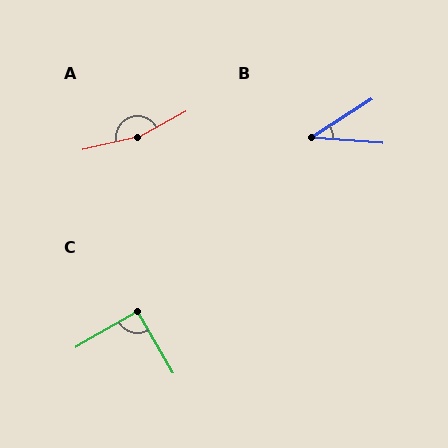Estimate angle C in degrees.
Approximately 89 degrees.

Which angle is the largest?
A, at approximately 164 degrees.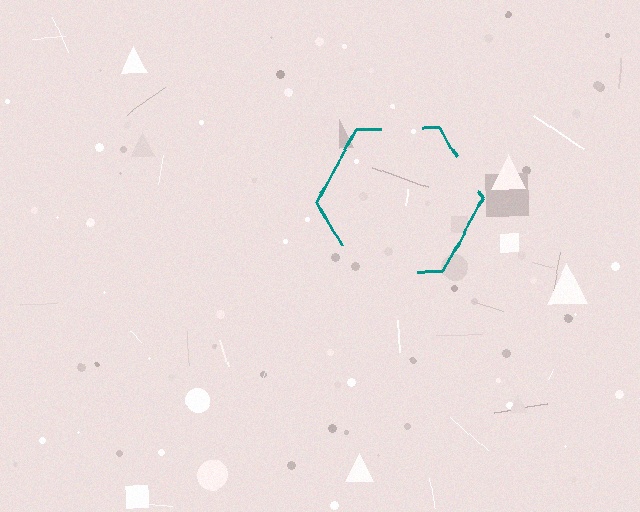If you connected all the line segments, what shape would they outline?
They would outline a hexagon.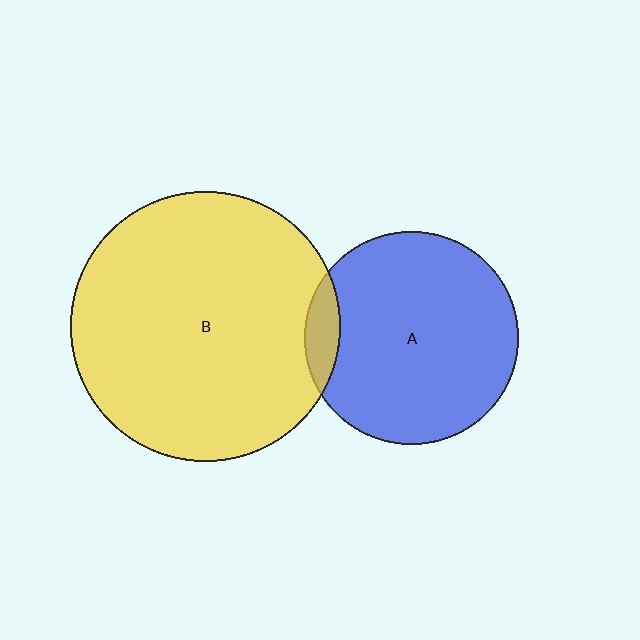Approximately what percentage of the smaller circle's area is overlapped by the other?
Approximately 10%.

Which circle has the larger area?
Circle B (yellow).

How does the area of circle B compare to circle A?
Approximately 1.6 times.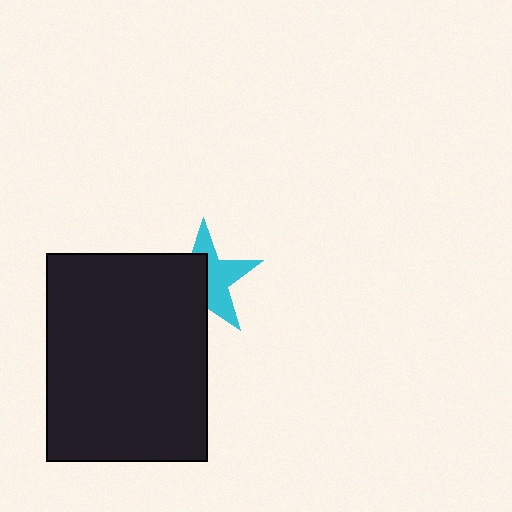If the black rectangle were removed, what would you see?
You would see the complete cyan star.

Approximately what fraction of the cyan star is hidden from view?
Roughly 49% of the cyan star is hidden behind the black rectangle.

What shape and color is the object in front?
The object in front is a black rectangle.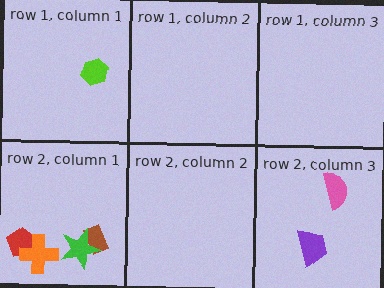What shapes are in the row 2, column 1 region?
The brown rectangle, the red pentagon, the orange cross, the green star.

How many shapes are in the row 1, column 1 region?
1.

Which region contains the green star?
The row 2, column 1 region.